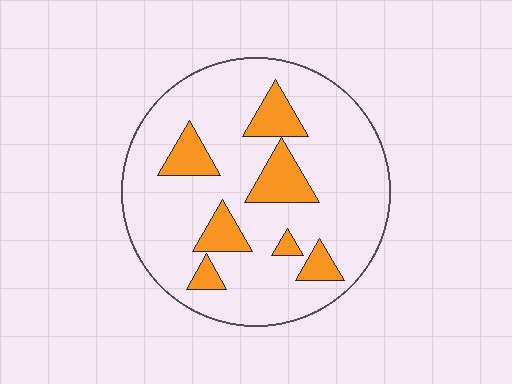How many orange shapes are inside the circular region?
7.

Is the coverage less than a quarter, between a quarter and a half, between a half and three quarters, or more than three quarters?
Less than a quarter.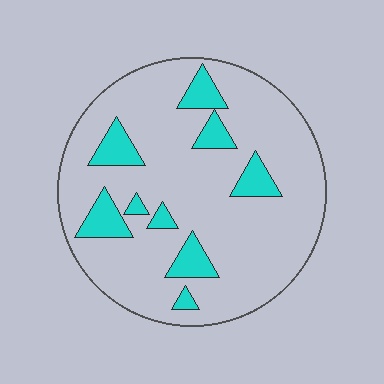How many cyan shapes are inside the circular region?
9.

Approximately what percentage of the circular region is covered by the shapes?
Approximately 15%.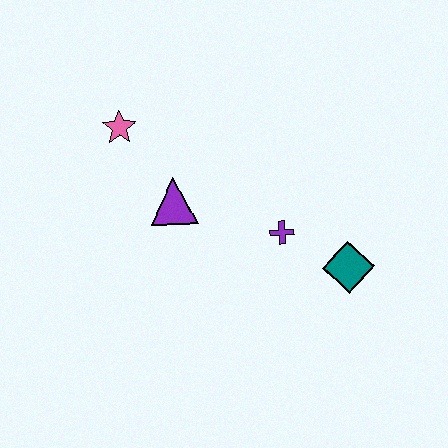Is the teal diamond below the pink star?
Yes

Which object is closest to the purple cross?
The teal diamond is closest to the purple cross.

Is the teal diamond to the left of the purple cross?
No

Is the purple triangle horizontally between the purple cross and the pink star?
Yes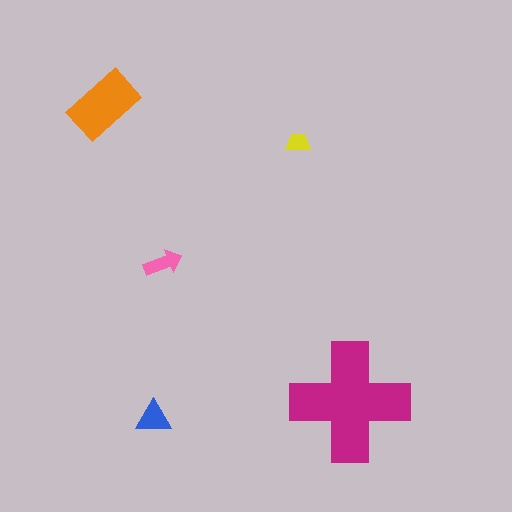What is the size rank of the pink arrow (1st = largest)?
4th.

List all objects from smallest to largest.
The yellow trapezoid, the pink arrow, the blue triangle, the orange rectangle, the magenta cross.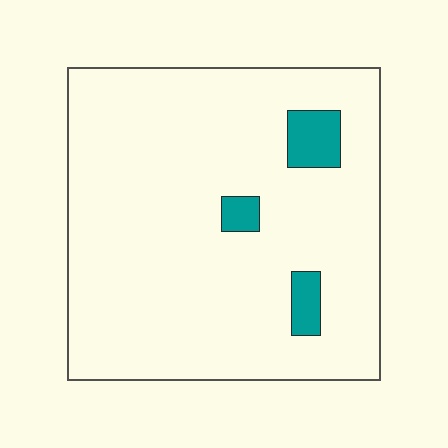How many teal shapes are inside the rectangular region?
3.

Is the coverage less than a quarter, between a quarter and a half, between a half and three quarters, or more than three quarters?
Less than a quarter.